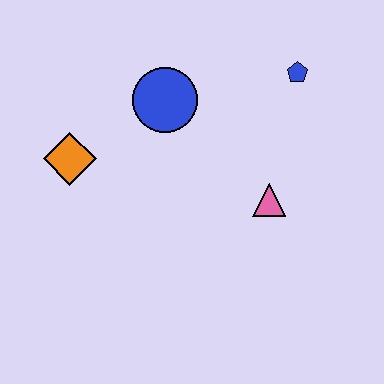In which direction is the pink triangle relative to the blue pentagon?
The pink triangle is below the blue pentagon.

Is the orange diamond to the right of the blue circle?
No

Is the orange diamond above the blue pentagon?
No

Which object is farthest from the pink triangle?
The orange diamond is farthest from the pink triangle.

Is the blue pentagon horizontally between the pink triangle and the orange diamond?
No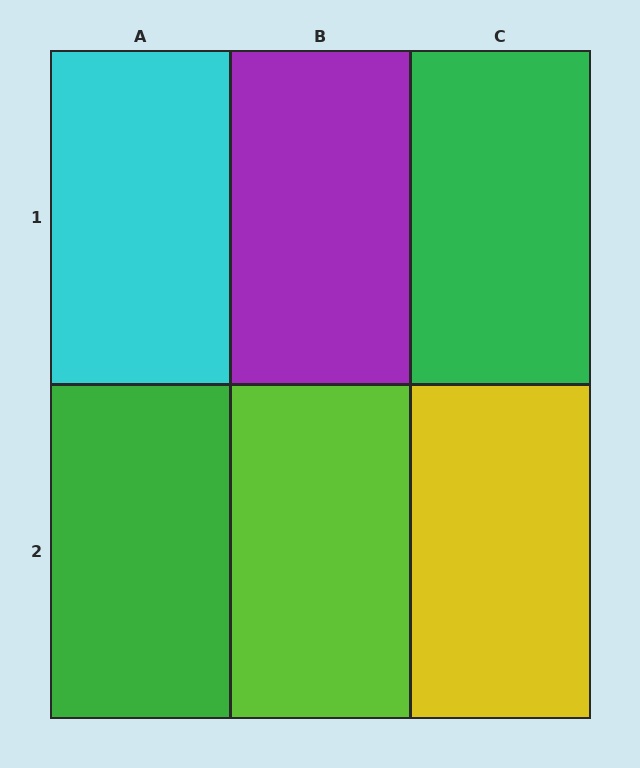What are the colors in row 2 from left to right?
Green, lime, yellow.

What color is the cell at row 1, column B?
Purple.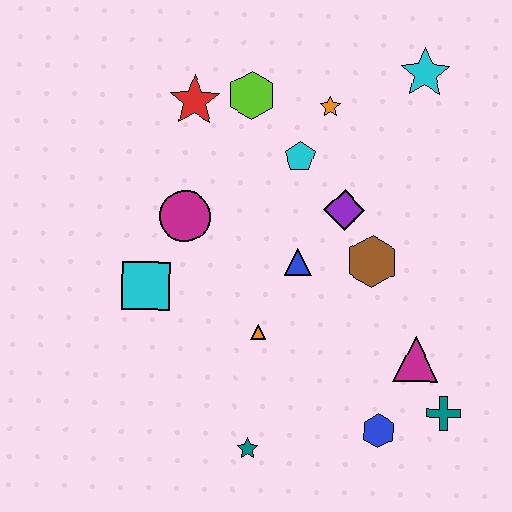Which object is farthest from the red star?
The teal cross is farthest from the red star.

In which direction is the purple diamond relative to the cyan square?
The purple diamond is to the right of the cyan square.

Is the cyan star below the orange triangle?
No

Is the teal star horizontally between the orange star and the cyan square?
Yes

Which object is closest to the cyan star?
The orange star is closest to the cyan star.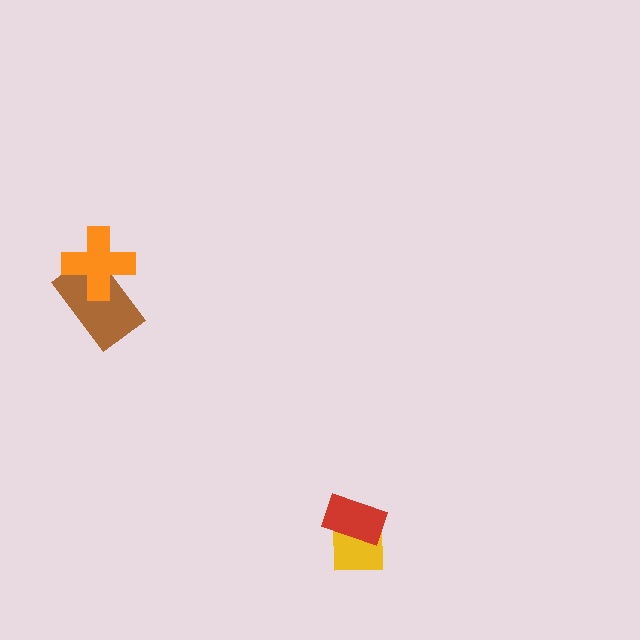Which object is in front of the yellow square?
The red rectangle is in front of the yellow square.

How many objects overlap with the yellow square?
1 object overlaps with the yellow square.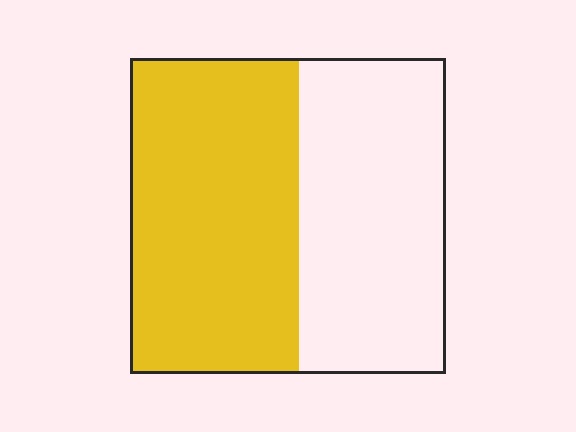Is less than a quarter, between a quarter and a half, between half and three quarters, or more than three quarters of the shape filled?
Between half and three quarters.